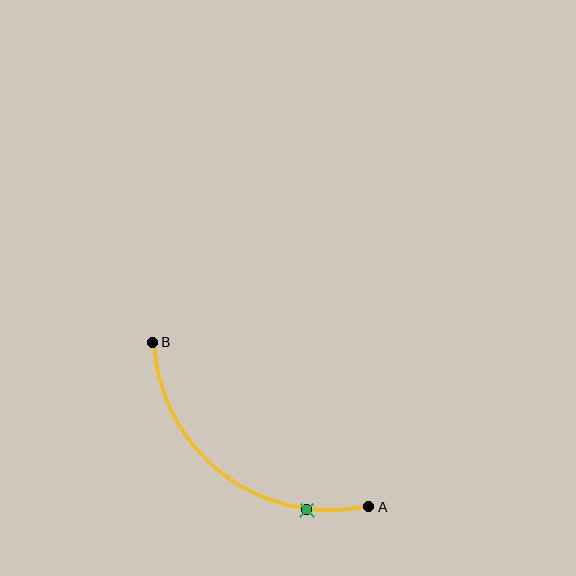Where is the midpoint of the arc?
The arc midpoint is the point on the curve farthest from the straight line joining A and B. It sits below and to the left of that line.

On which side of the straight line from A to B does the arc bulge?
The arc bulges below and to the left of the straight line connecting A and B.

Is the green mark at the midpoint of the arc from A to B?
No. The green mark lies on the arc but is closer to endpoint A. The arc midpoint would be at the point on the curve equidistant along the arc from both A and B.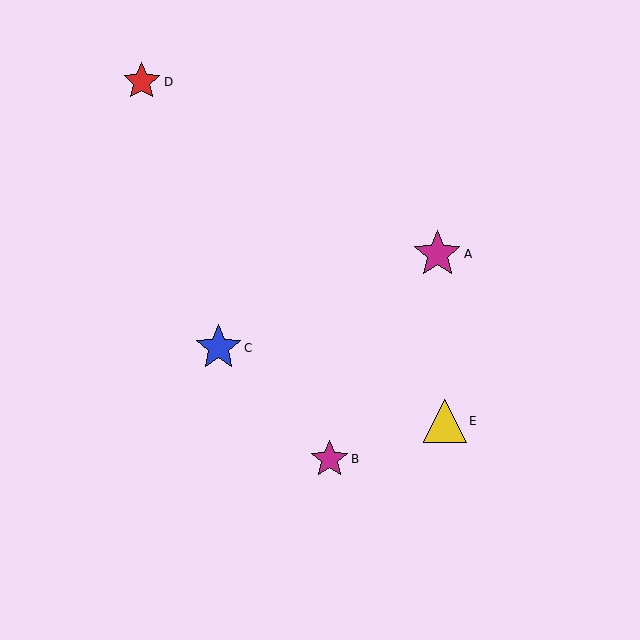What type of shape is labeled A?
Shape A is a magenta star.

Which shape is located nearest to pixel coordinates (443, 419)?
The yellow triangle (labeled E) at (445, 421) is nearest to that location.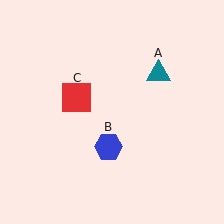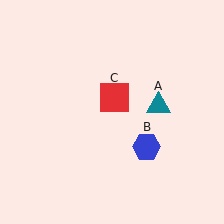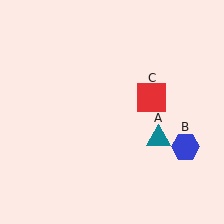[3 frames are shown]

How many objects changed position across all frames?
3 objects changed position: teal triangle (object A), blue hexagon (object B), red square (object C).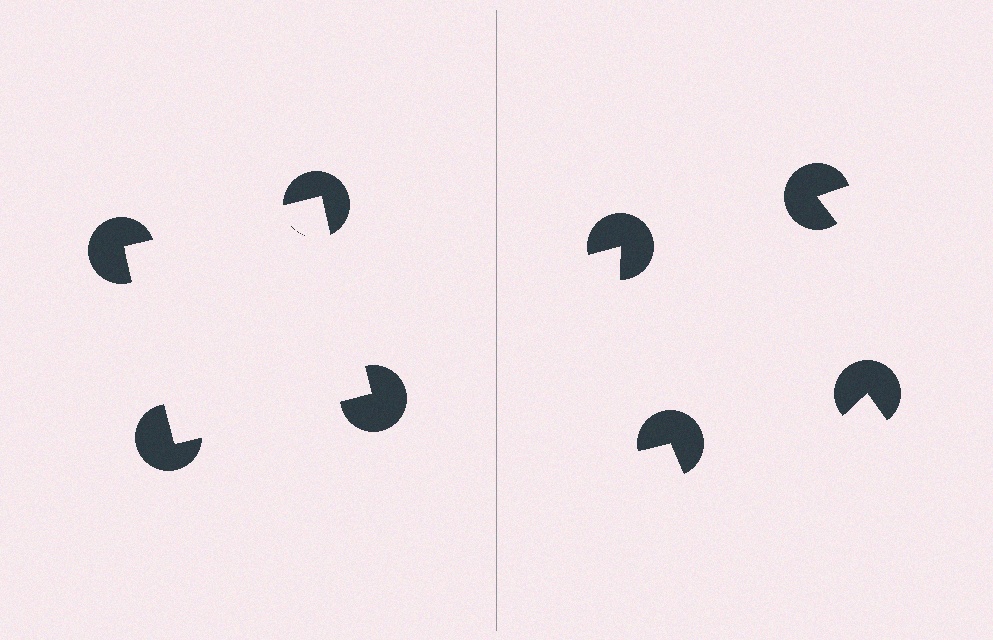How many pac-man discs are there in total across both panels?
8 — 4 on each side.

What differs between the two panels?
The pac-man discs are positioned identically on both sides; only the wedge orientations differ. On the left they align to a square; on the right they are misaligned.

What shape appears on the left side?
An illusory square.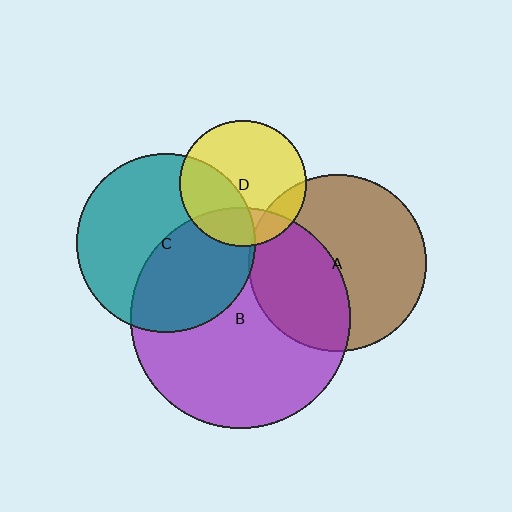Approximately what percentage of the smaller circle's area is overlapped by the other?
Approximately 5%.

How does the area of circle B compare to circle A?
Approximately 1.5 times.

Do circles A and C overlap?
Yes.